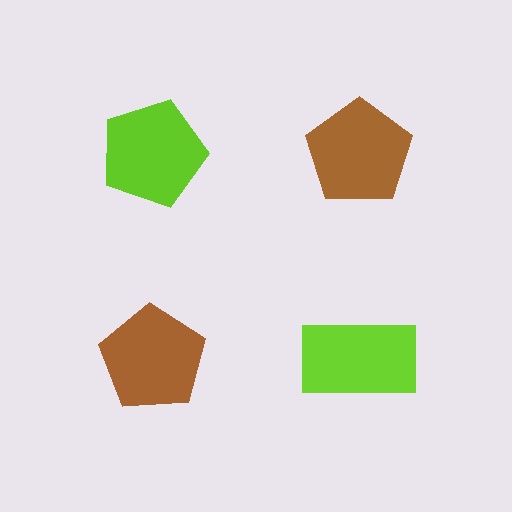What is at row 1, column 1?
A lime pentagon.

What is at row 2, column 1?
A brown pentagon.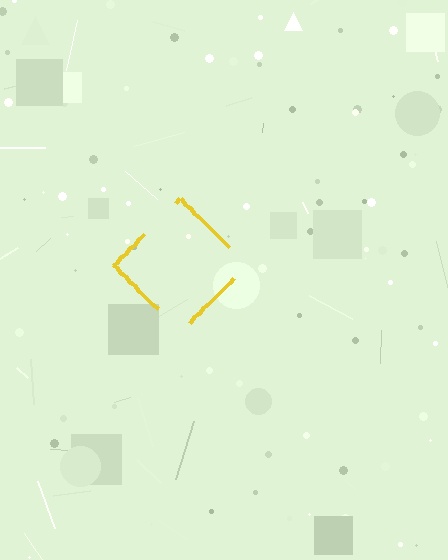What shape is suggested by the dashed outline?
The dashed outline suggests a diamond.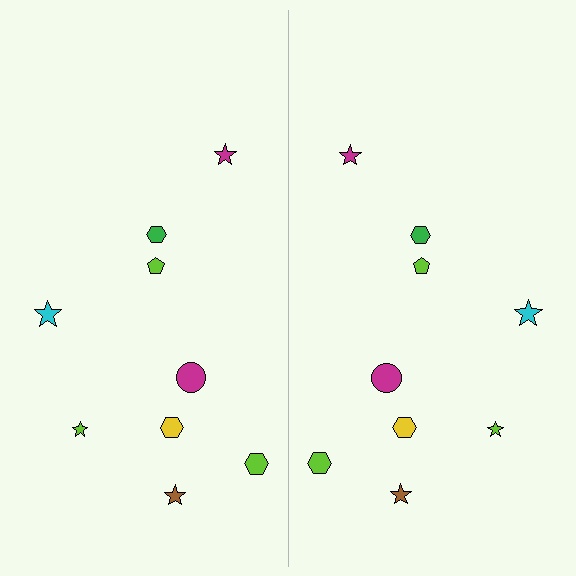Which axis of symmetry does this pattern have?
The pattern has a vertical axis of symmetry running through the center of the image.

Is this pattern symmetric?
Yes, this pattern has bilateral (reflection) symmetry.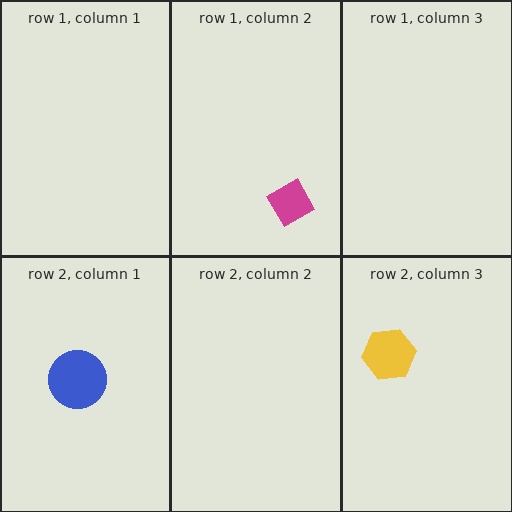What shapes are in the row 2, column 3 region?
The yellow hexagon.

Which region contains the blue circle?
The row 2, column 1 region.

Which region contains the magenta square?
The row 1, column 2 region.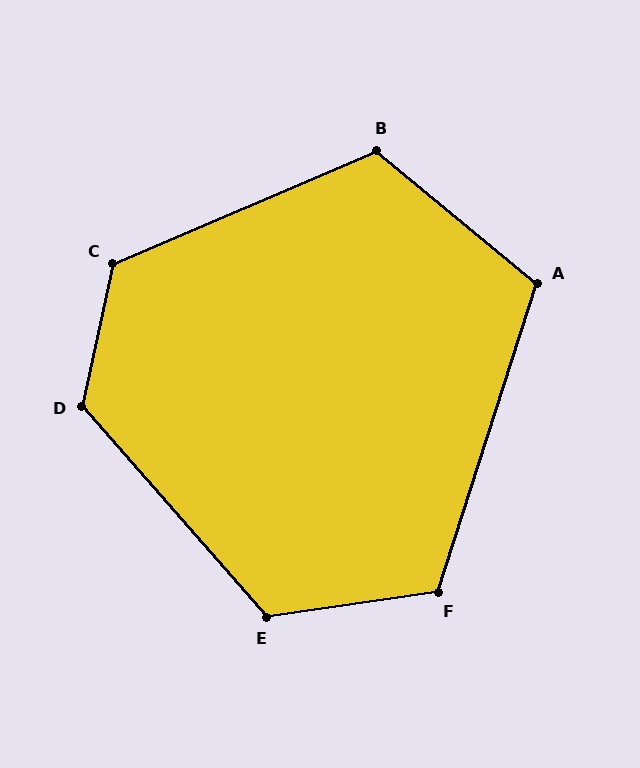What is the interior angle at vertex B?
Approximately 118 degrees (obtuse).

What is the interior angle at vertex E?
Approximately 123 degrees (obtuse).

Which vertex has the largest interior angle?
D, at approximately 126 degrees.